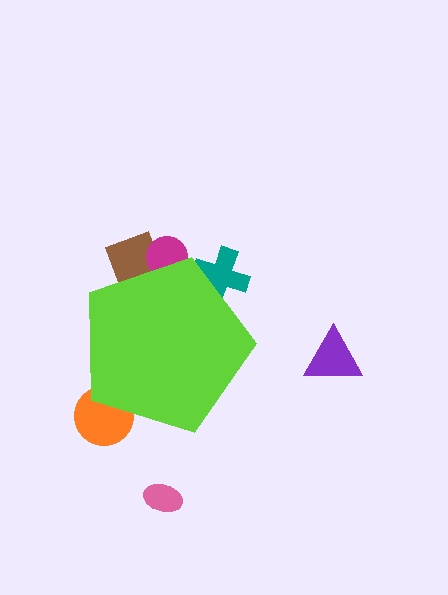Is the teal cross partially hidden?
Yes, the teal cross is partially hidden behind the lime pentagon.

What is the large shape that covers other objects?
A lime pentagon.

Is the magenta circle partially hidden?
Yes, the magenta circle is partially hidden behind the lime pentagon.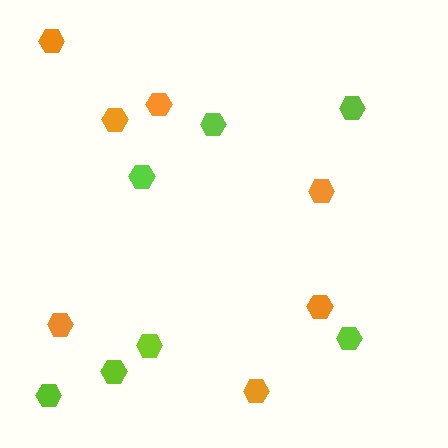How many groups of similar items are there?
There are 2 groups: one group of orange hexagons (7) and one group of lime hexagons (7).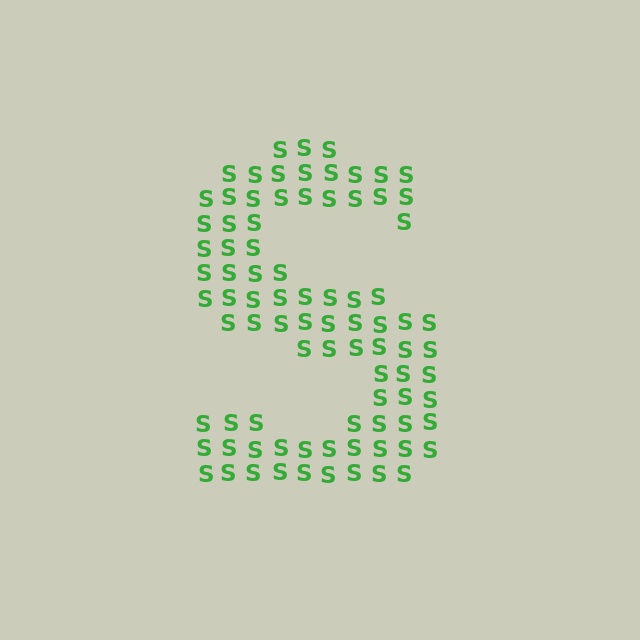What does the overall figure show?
The overall figure shows the letter S.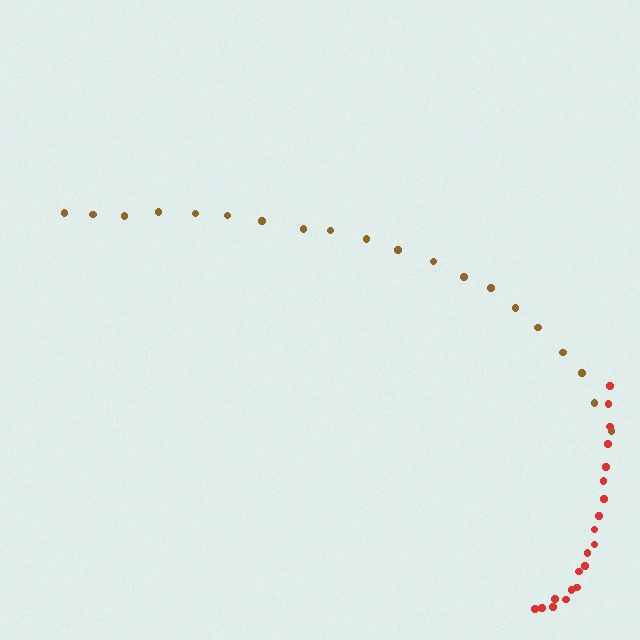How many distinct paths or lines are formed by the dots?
There are 2 distinct paths.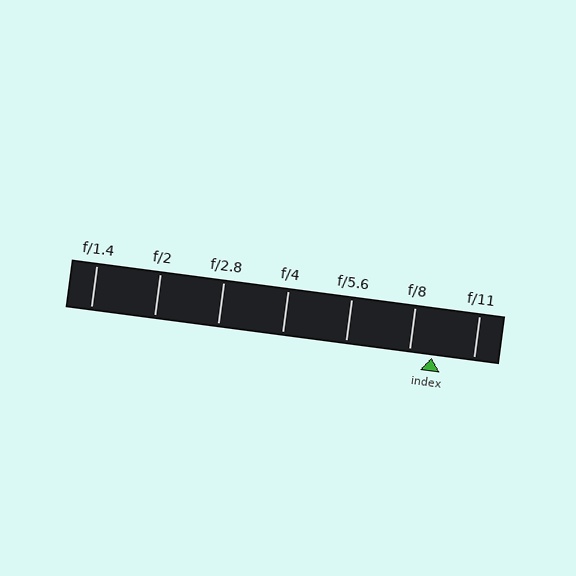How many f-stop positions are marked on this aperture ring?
There are 7 f-stop positions marked.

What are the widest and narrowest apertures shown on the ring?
The widest aperture shown is f/1.4 and the narrowest is f/11.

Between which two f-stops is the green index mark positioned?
The index mark is between f/8 and f/11.